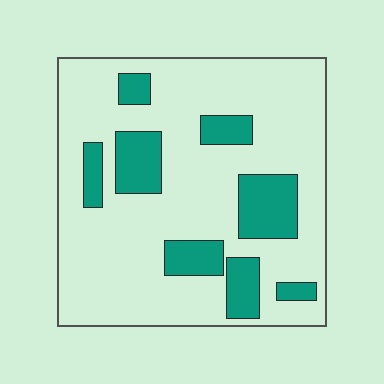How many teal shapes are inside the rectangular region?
8.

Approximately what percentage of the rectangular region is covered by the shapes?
Approximately 20%.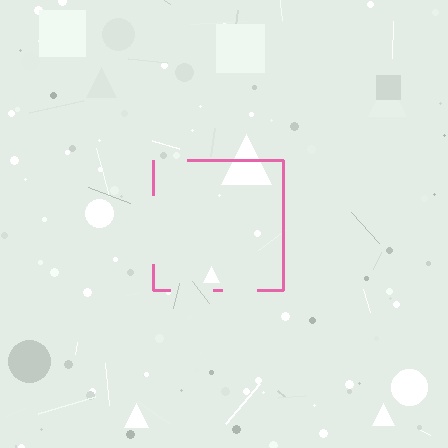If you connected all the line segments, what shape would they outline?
They would outline a square.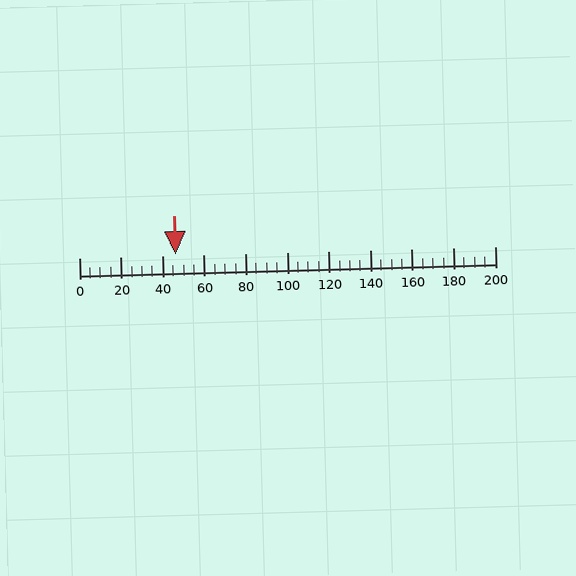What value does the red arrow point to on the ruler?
The red arrow points to approximately 46.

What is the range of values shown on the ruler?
The ruler shows values from 0 to 200.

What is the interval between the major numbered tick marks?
The major tick marks are spaced 20 units apart.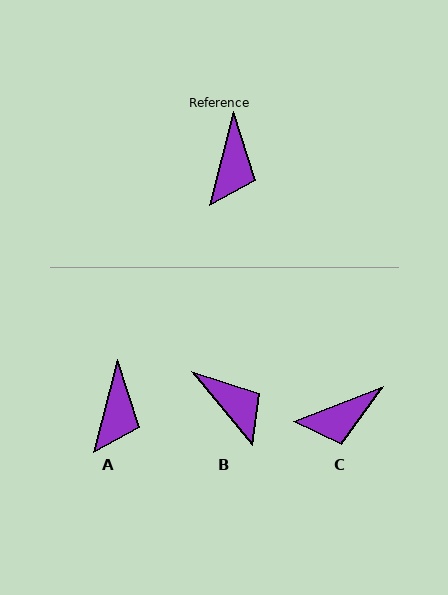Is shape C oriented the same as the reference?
No, it is off by about 54 degrees.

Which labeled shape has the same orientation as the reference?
A.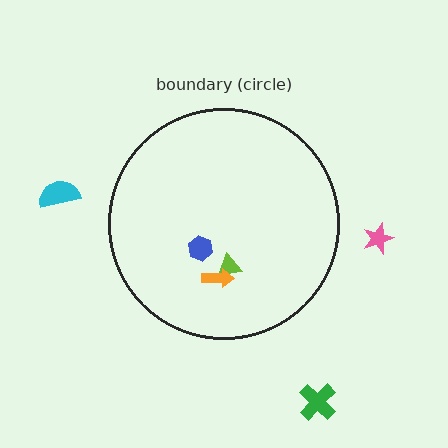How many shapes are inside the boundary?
3 inside, 3 outside.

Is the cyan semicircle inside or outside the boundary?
Outside.